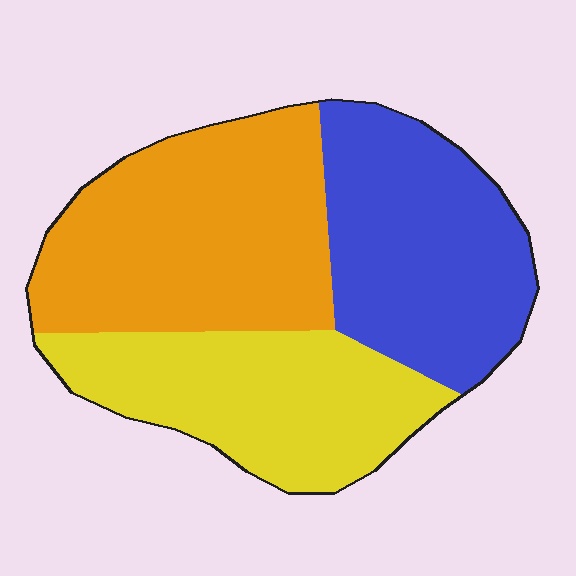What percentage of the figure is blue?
Blue covers around 30% of the figure.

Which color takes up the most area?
Orange, at roughly 40%.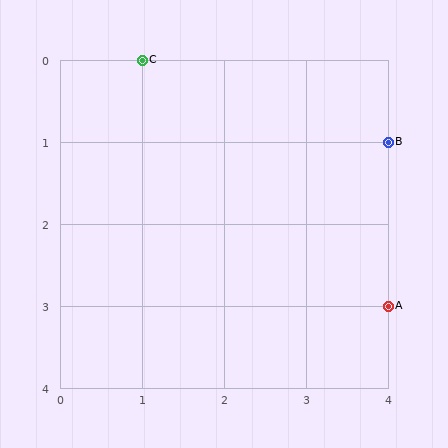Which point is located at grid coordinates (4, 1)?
Point B is at (4, 1).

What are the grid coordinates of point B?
Point B is at grid coordinates (4, 1).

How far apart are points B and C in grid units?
Points B and C are 3 columns and 1 row apart (about 3.2 grid units diagonally).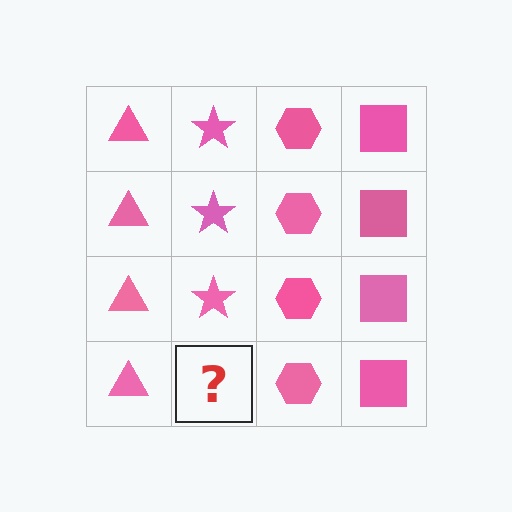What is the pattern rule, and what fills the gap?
The rule is that each column has a consistent shape. The gap should be filled with a pink star.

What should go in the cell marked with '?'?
The missing cell should contain a pink star.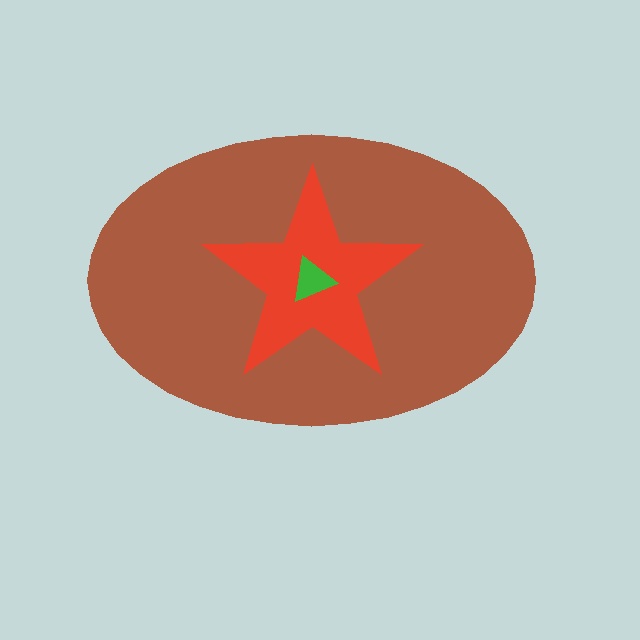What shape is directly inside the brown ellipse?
The red star.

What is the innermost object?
The green triangle.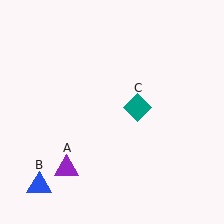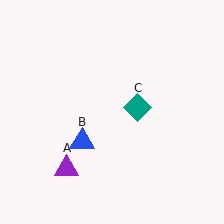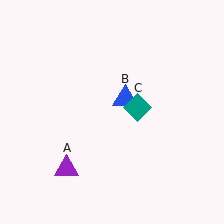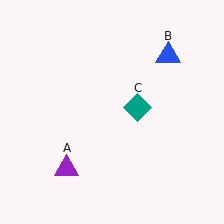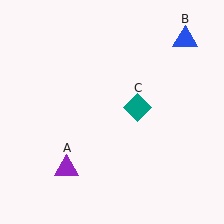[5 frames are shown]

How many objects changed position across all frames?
1 object changed position: blue triangle (object B).